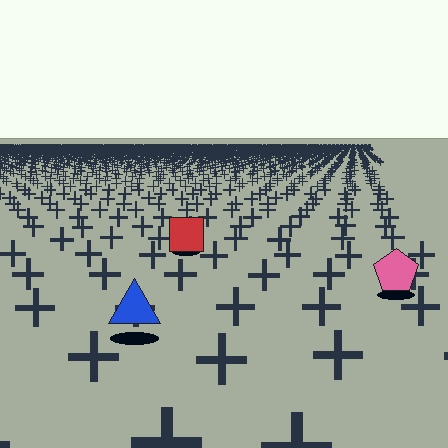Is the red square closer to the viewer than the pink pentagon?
No. The pink pentagon is closer — you can tell from the texture gradient: the ground texture is coarser near it.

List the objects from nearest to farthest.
From nearest to farthest: the blue triangle, the pink pentagon, the red square.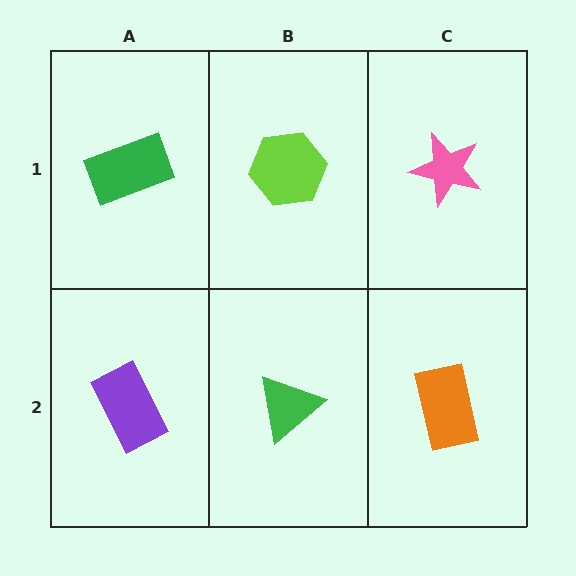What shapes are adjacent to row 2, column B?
A lime hexagon (row 1, column B), a purple rectangle (row 2, column A), an orange rectangle (row 2, column C).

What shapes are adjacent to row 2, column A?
A green rectangle (row 1, column A), a green triangle (row 2, column B).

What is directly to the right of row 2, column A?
A green triangle.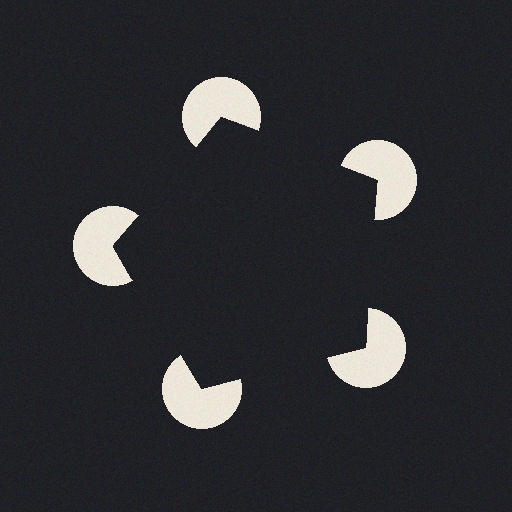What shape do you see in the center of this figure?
An illusory pentagon — its edges are inferred from the aligned wedge cuts in the pac-man discs, not physically drawn.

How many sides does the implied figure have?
5 sides.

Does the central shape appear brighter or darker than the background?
It typically appears slightly darker than the background, even though no actual brightness change is drawn.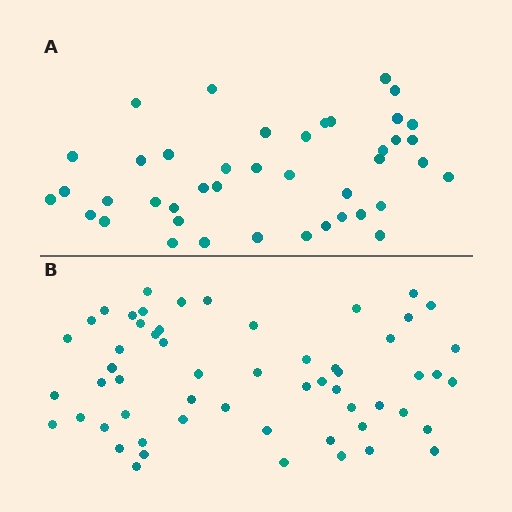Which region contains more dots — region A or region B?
Region B (the bottom region) has more dots.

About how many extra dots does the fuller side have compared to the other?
Region B has approximately 15 more dots than region A.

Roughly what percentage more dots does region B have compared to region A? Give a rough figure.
About 35% more.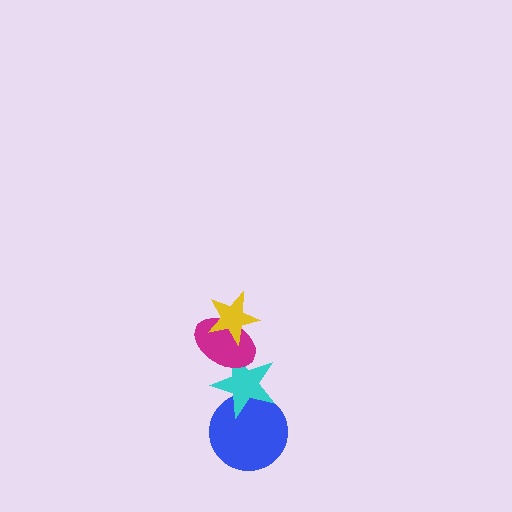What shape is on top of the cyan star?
The magenta ellipse is on top of the cyan star.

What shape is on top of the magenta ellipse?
The yellow star is on top of the magenta ellipse.